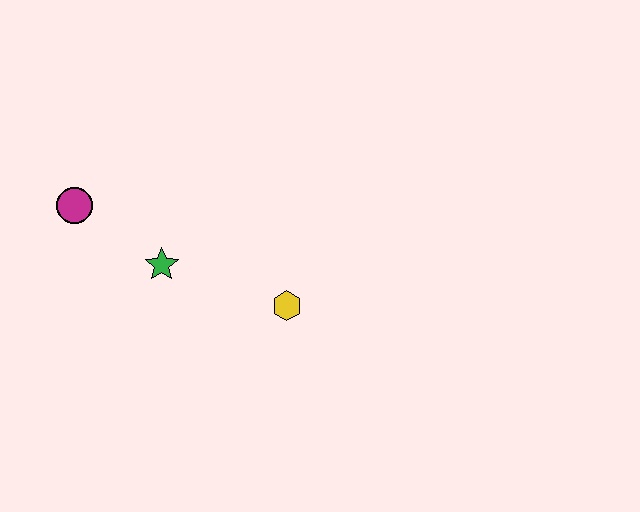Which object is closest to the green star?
The magenta circle is closest to the green star.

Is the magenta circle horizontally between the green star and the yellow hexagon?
No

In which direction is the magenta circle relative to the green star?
The magenta circle is to the left of the green star.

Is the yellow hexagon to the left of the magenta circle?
No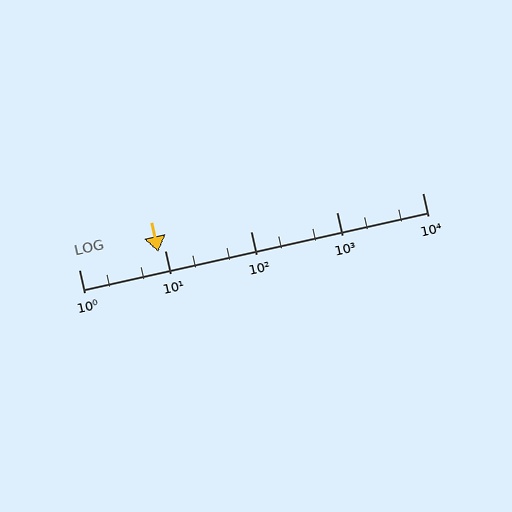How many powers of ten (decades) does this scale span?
The scale spans 4 decades, from 1 to 10000.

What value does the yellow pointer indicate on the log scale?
The pointer indicates approximately 8.5.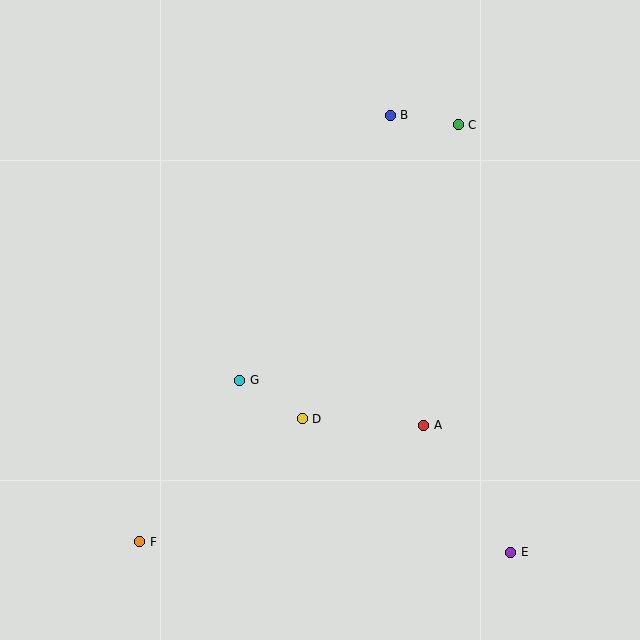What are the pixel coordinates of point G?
Point G is at (240, 380).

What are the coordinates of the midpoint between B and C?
The midpoint between B and C is at (424, 120).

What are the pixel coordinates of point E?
Point E is at (511, 552).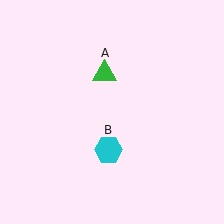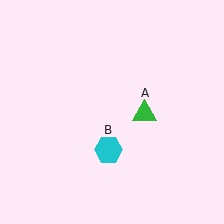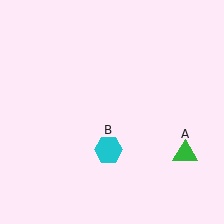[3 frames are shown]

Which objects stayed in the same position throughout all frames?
Cyan hexagon (object B) remained stationary.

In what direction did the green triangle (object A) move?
The green triangle (object A) moved down and to the right.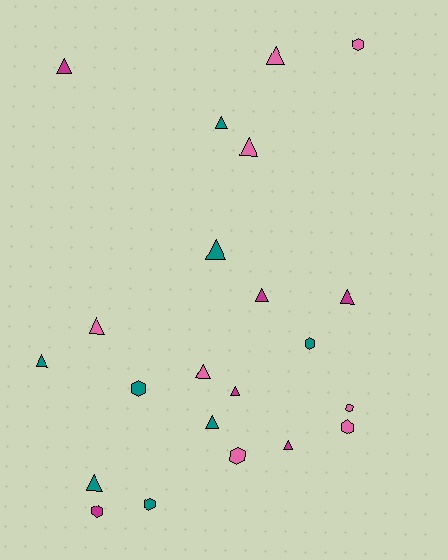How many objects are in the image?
There are 22 objects.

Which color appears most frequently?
Pink, with 8 objects.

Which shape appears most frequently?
Triangle, with 14 objects.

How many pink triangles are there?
There are 4 pink triangles.